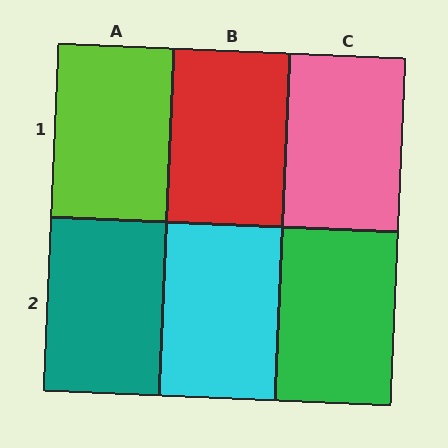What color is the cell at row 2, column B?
Cyan.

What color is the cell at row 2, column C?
Green.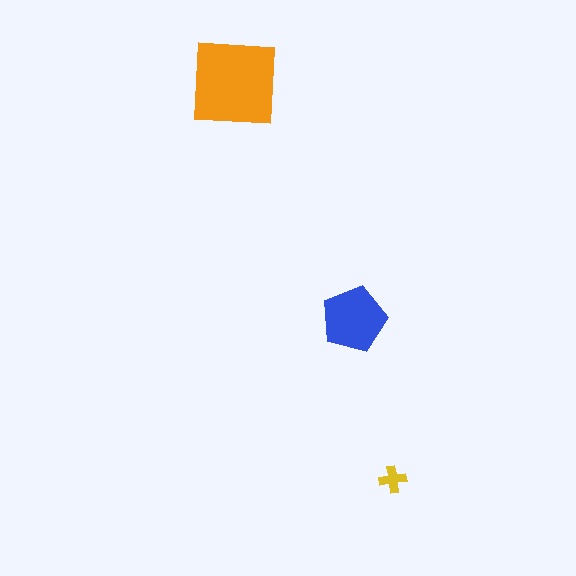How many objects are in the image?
There are 3 objects in the image.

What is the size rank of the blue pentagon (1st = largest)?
2nd.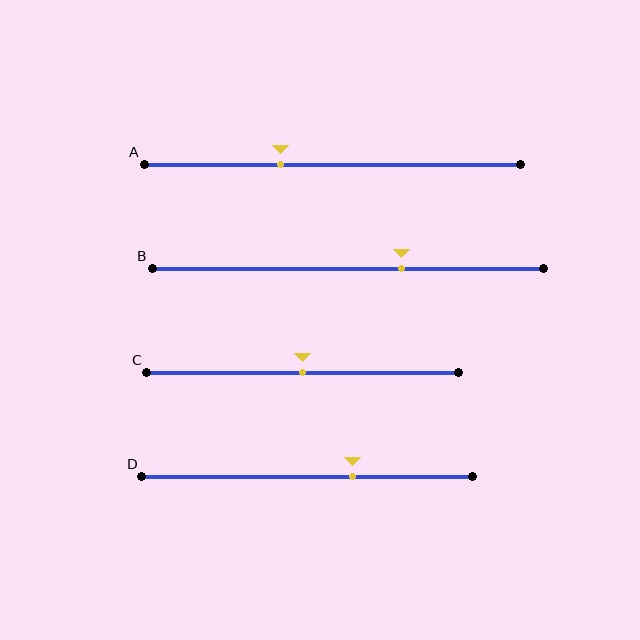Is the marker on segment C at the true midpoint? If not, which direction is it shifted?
Yes, the marker on segment C is at the true midpoint.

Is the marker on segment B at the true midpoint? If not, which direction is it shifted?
No, the marker on segment B is shifted to the right by about 14% of the segment length.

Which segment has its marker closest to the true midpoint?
Segment C has its marker closest to the true midpoint.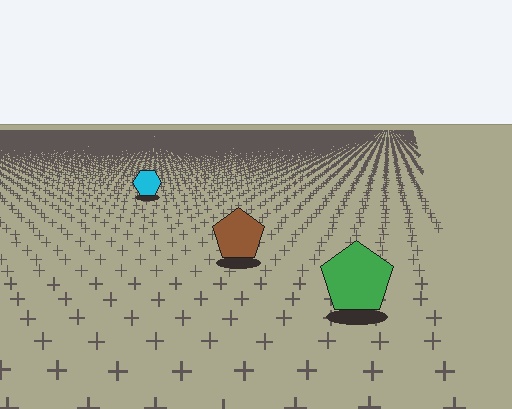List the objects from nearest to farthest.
From nearest to farthest: the green pentagon, the brown pentagon, the cyan hexagon.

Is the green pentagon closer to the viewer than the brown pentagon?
Yes. The green pentagon is closer — you can tell from the texture gradient: the ground texture is coarser near it.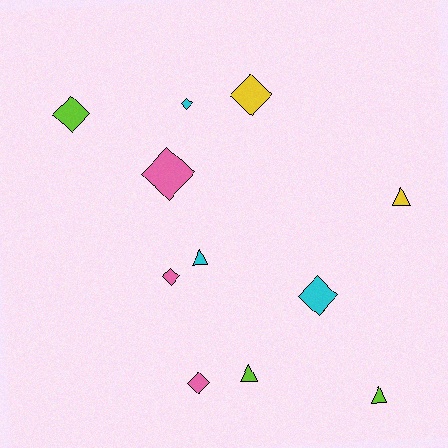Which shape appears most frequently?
Diamond, with 7 objects.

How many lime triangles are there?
There are 2 lime triangles.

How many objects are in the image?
There are 11 objects.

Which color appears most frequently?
Lime, with 3 objects.